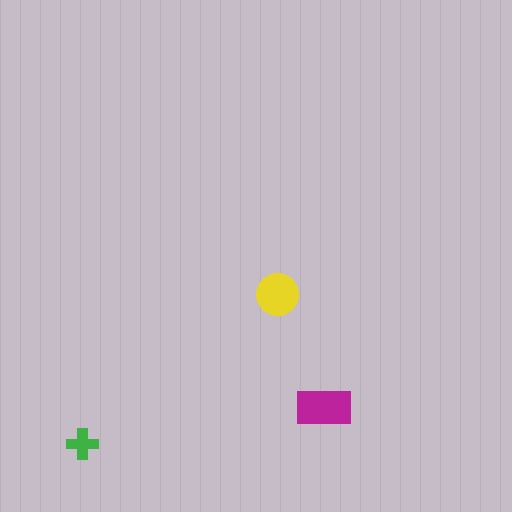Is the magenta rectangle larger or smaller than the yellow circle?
Larger.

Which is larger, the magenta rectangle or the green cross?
The magenta rectangle.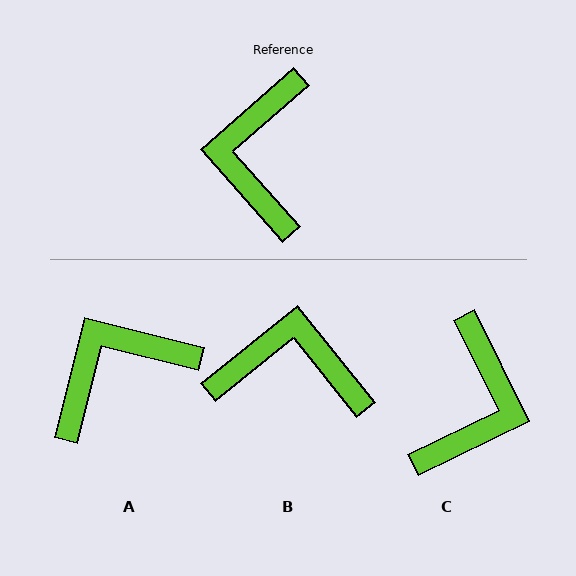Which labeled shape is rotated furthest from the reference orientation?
C, about 165 degrees away.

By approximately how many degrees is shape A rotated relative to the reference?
Approximately 55 degrees clockwise.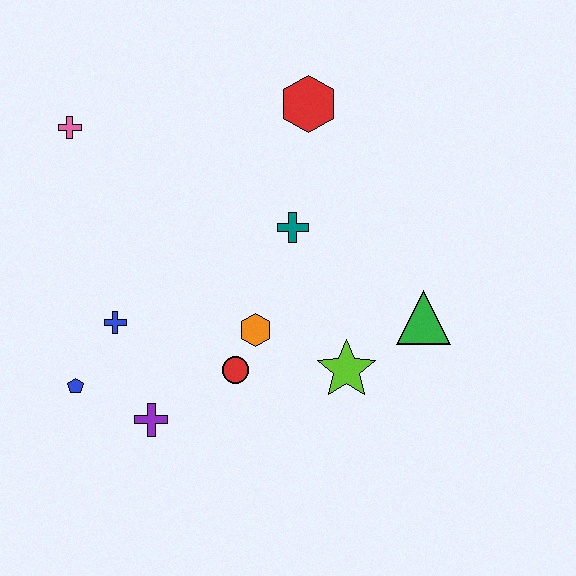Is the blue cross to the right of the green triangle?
No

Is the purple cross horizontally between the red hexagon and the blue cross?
Yes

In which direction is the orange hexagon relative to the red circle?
The orange hexagon is above the red circle.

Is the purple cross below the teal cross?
Yes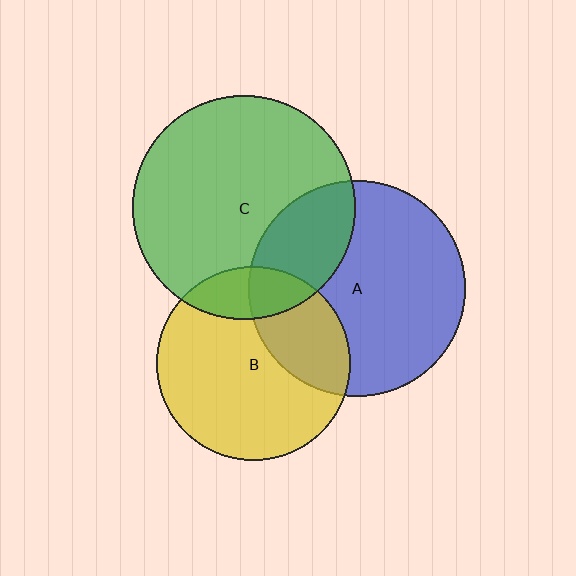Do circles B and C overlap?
Yes.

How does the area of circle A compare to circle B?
Approximately 1.2 times.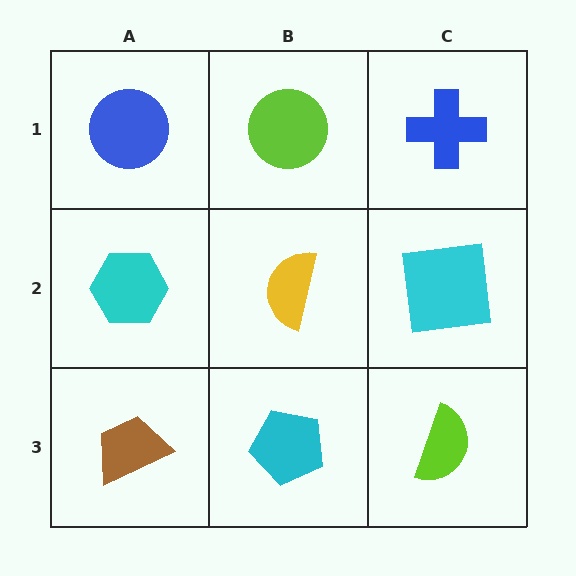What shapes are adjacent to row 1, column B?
A yellow semicircle (row 2, column B), a blue circle (row 1, column A), a blue cross (row 1, column C).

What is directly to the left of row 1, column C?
A lime circle.